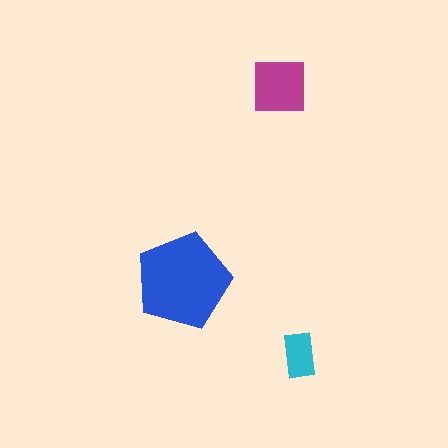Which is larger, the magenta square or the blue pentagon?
The blue pentagon.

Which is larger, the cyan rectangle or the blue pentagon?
The blue pentagon.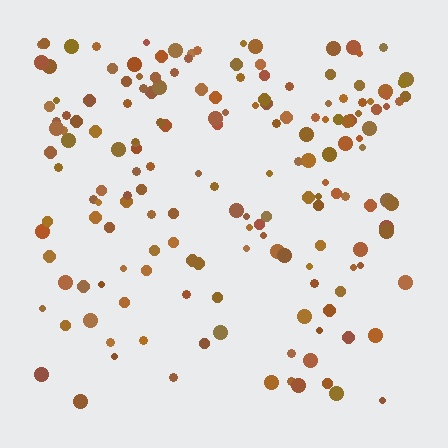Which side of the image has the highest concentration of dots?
The top.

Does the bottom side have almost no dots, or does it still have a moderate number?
Still a moderate number, just noticeably fewer than the top.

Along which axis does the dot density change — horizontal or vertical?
Vertical.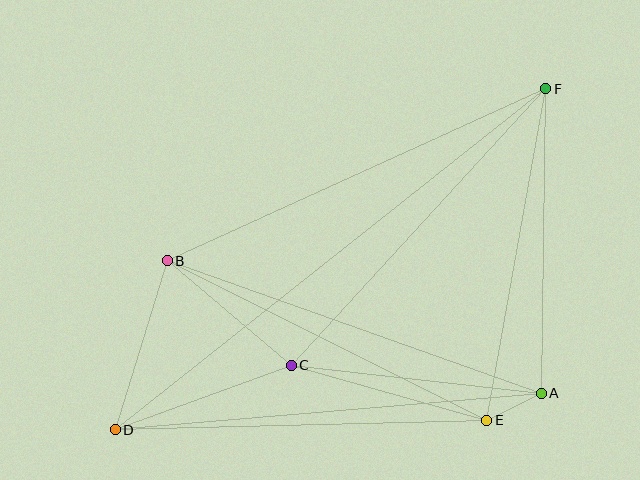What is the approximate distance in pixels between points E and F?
The distance between E and F is approximately 337 pixels.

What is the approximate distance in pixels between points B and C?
The distance between B and C is approximately 162 pixels.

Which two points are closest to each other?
Points A and E are closest to each other.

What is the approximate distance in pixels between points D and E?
The distance between D and E is approximately 371 pixels.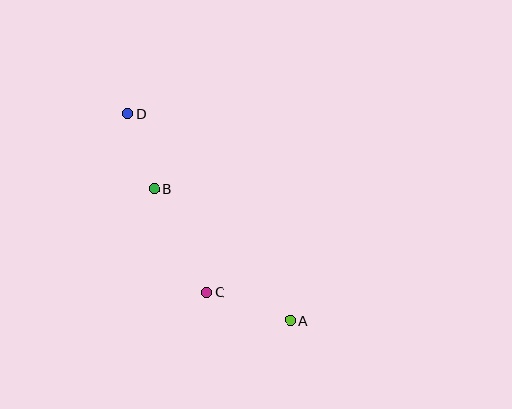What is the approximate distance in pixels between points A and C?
The distance between A and C is approximately 88 pixels.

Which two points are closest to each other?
Points B and D are closest to each other.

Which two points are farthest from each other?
Points A and D are farthest from each other.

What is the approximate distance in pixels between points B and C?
The distance between B and C is approximately 116 pixels.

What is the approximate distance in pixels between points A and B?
The distance between A and B is approximately 189 pixels.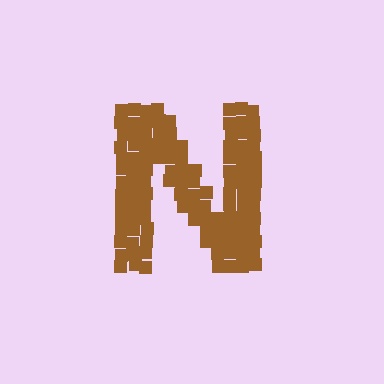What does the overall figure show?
The overall figure shows the letter N.